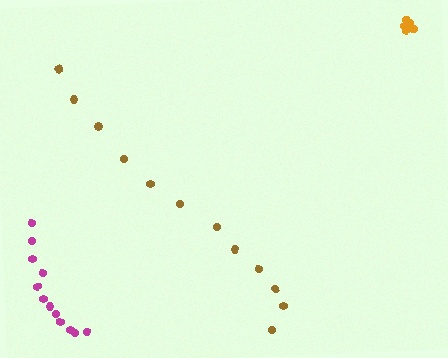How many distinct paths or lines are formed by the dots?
There are 3 distinct paths.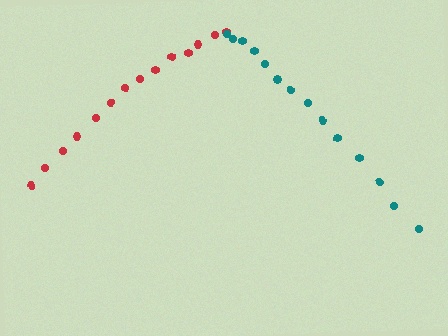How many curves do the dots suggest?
There are 2 distinct paths.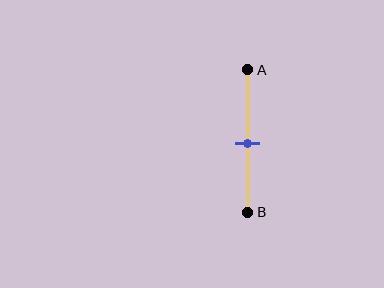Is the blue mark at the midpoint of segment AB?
Yes, the mark is approximately at the midpoint.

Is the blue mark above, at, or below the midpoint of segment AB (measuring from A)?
The blue mark is approximately at the midpoint of segment AB.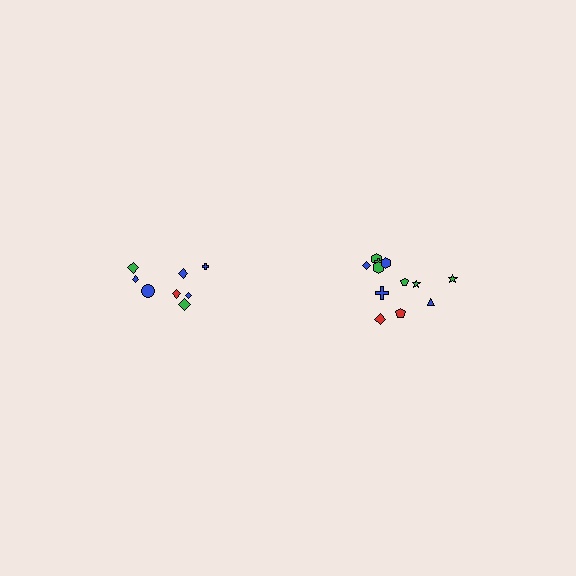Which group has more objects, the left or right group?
The right group.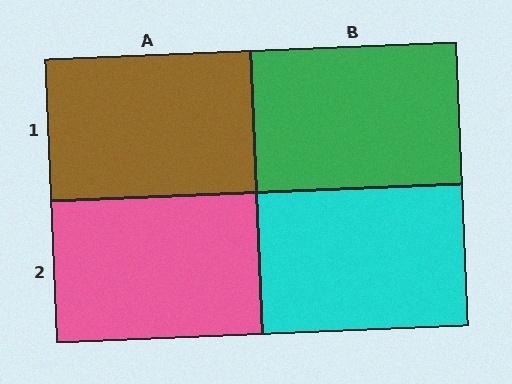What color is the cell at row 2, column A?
Pink.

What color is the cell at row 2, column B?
Cyan.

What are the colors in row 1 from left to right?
Brown, green.